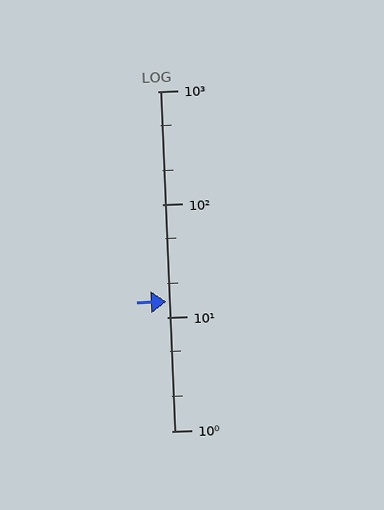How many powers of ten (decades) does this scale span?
The scale spans 3 decades, from 1 to 1000.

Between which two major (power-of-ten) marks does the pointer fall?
The pointer is between 10 and 100.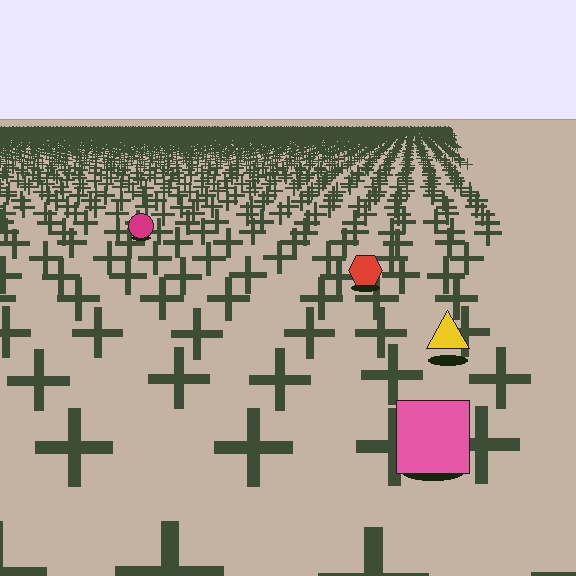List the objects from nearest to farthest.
From nearest to farthest: the pink square, the yellow triangle, the red hexagon, the magenta circle.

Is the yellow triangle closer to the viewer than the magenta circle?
Yes. The yellow triangle is closer — you can tell from the texture gradient: the ground texture is coarser near it.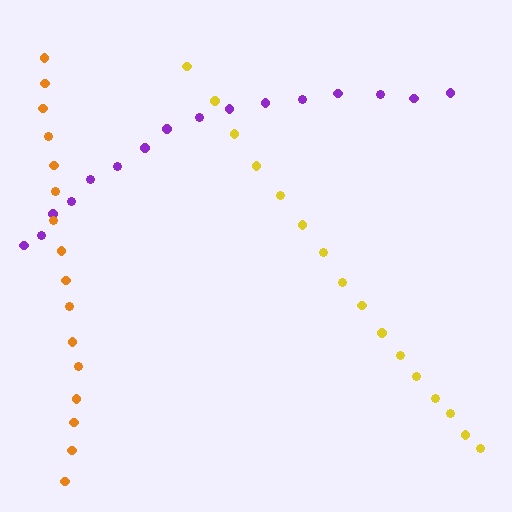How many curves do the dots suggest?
There are 3 distinct paths.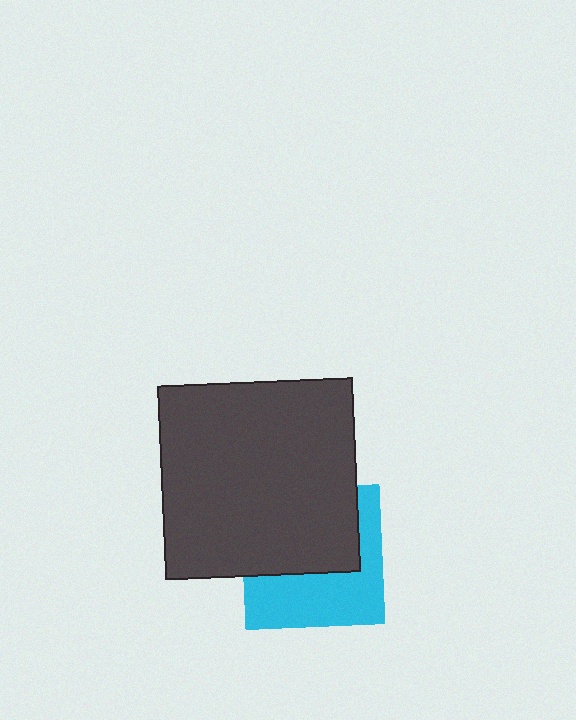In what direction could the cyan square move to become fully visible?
The cyan square could move down. That would shift it out from behind the dark gray square entirely.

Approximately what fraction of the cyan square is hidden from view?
Roughly 53% of the cyan square is hidden behind the dark gray square.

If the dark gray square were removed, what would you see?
You would see the complete cyan square.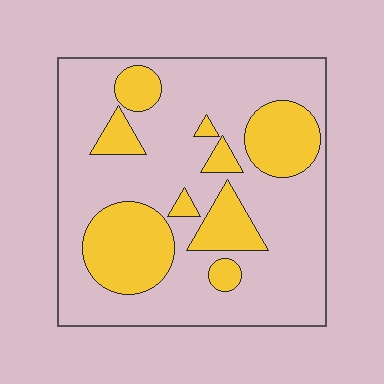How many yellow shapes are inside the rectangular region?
9.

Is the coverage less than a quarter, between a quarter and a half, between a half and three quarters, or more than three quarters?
Between a quarter and a half.